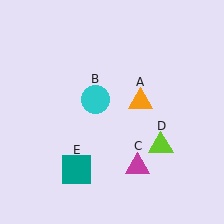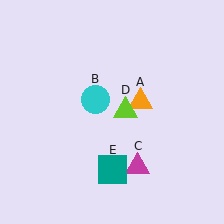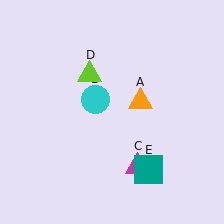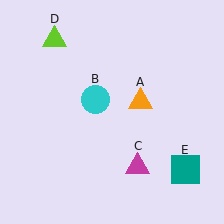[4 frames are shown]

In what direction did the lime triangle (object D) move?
The lime triangle (object D) moved up and to the left.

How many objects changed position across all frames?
2 objects changed position: lime triangle (object D), teal square (object E).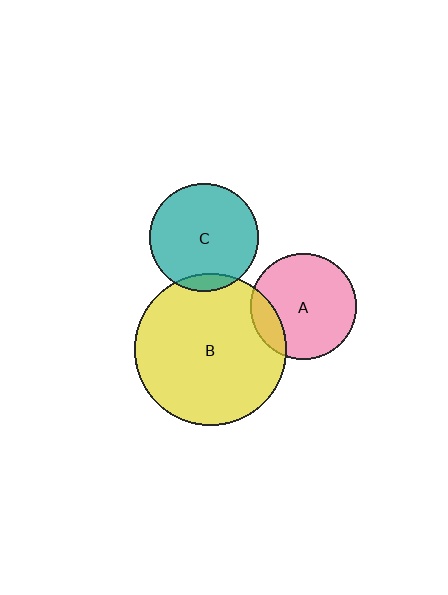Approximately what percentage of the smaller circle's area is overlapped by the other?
Approximately 15%.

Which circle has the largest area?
Circle B (yellow).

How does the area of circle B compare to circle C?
Approximately 2.0 times.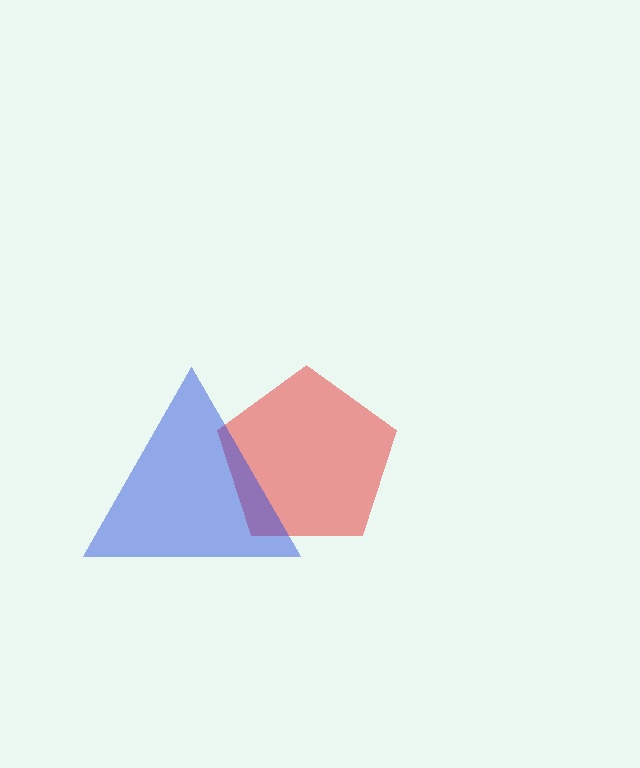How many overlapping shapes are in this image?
There are 2 overlapping shapes in the image.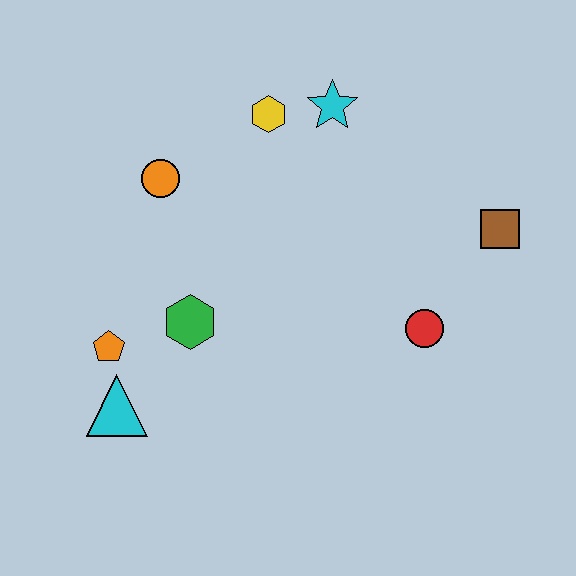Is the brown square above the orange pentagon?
Yes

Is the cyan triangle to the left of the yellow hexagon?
Yes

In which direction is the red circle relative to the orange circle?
The red circle is to the right of the orange circle.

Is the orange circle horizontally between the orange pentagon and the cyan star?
Yes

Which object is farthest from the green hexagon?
The brown square is farthest from the green hexagon.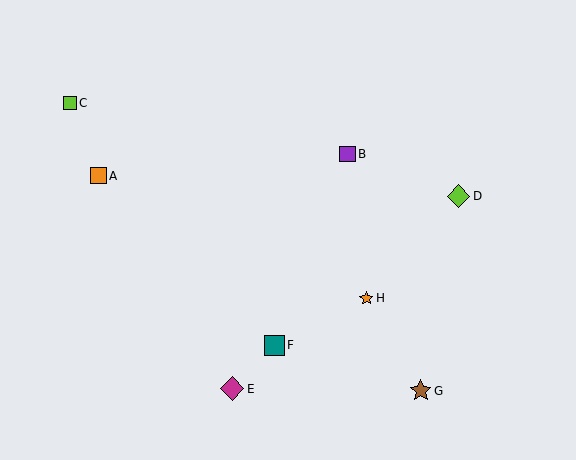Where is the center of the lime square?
The center of the lime square is at (70, 103).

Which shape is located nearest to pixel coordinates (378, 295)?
The orange star (labeled H) at (366, 298) is nearest to that location.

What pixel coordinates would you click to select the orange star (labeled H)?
Click at (366, 298) to select the orange star H.